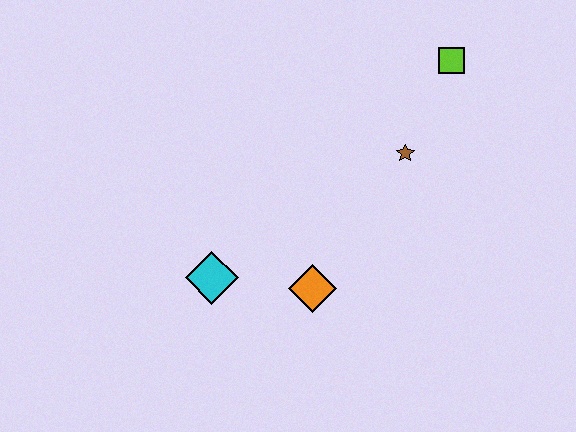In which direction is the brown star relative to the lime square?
The brown star is below the lime square.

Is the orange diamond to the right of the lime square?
No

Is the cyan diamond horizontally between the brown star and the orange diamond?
No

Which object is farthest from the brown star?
The cyan diamond is farthest from the brown star.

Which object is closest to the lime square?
The brown star is closest to the lime square.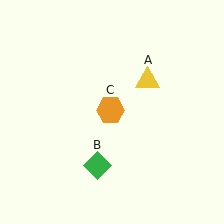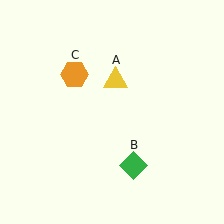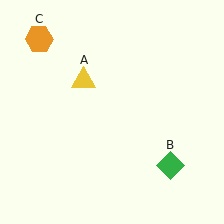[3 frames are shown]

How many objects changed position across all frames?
3 objects changed position: yellow triangle (object A), green diamond (object B), orange hexagon (object C).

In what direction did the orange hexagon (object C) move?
The orange hexagon (object C) moved up and to the left.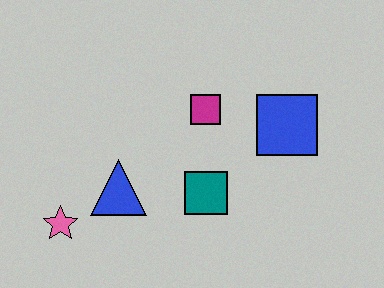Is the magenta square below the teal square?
No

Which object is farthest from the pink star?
The blue square is farthest from the pink star.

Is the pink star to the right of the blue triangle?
No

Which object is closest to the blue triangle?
The pink star is closest to the blue triangle.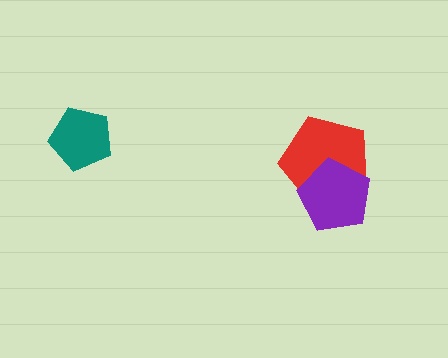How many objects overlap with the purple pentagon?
1 object overlaps with the purple pentagon.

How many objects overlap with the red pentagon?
1 object overlaps with the red pentagon.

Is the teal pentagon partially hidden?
No, no other shape covers it.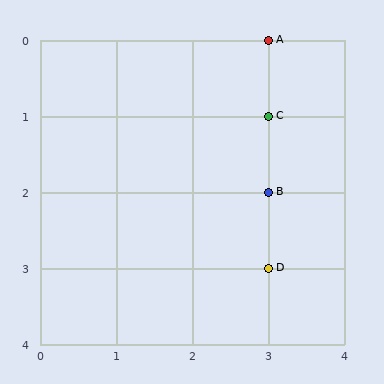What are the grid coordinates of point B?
Point B is at grid coordinates (3, 2).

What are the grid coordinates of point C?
Point C is at grid coordinates (3, 1).